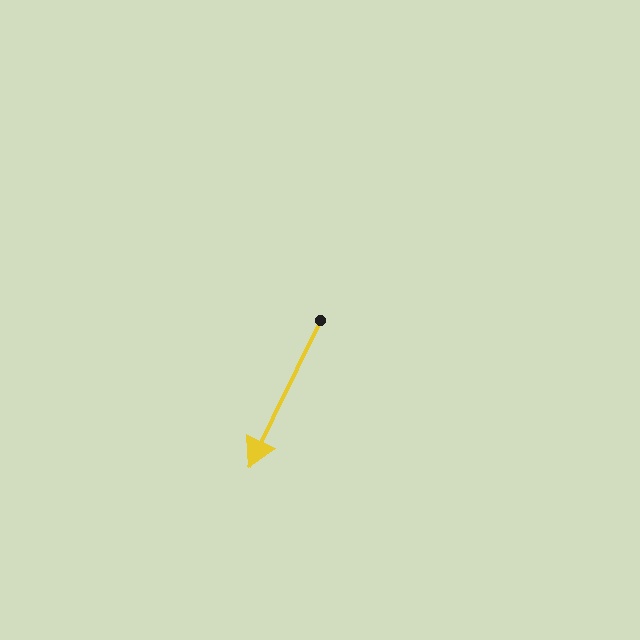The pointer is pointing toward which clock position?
Roughly 7 o'clock.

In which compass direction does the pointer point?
Southwest.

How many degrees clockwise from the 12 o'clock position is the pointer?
Approximately 206 degrees.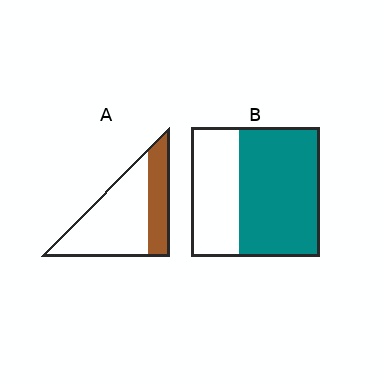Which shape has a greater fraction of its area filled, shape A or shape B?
Shape B.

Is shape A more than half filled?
No.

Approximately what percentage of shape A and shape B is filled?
A is approximately 30% and B is approximately 65%.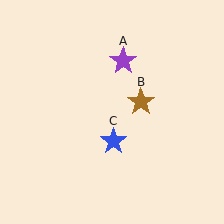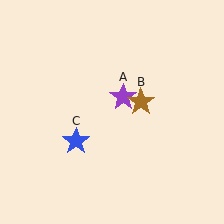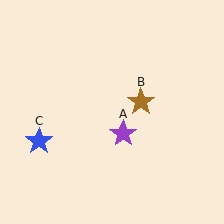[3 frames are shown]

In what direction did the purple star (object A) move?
The purple star (object A) moved down.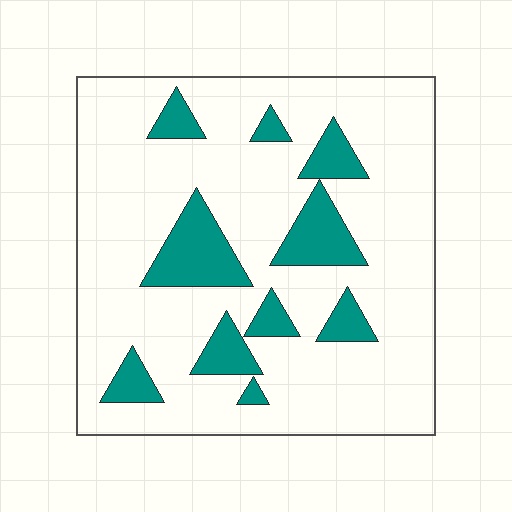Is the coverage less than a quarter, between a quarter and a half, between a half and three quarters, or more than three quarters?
Less than a quarter.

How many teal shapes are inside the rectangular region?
10.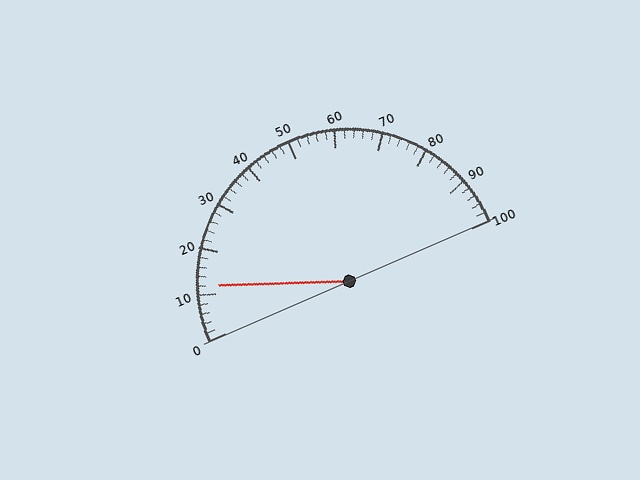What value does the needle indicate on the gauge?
The needle indicates approximately 12.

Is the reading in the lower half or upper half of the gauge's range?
The reading is in the lower half of the range (0 to 100).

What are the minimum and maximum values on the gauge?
The gauge ranges from 0 to 100.